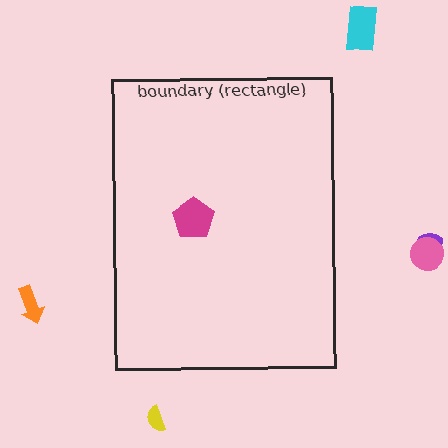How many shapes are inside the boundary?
1 inside, 5 outside.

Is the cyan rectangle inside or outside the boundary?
Outside.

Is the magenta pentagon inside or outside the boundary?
Inside.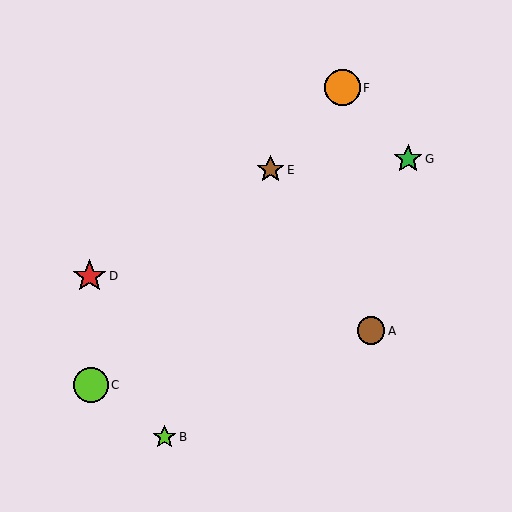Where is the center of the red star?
The center of the red star is at (89, 276).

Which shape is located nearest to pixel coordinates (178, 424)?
The lime star (labeled B) at (164, 437) is nearest to that location.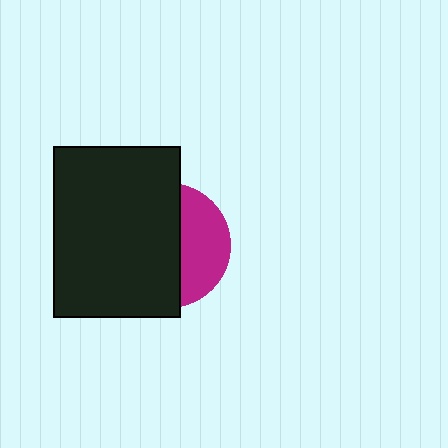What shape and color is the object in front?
The object in front is a black rectangle.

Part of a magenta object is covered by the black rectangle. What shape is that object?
It is a circle.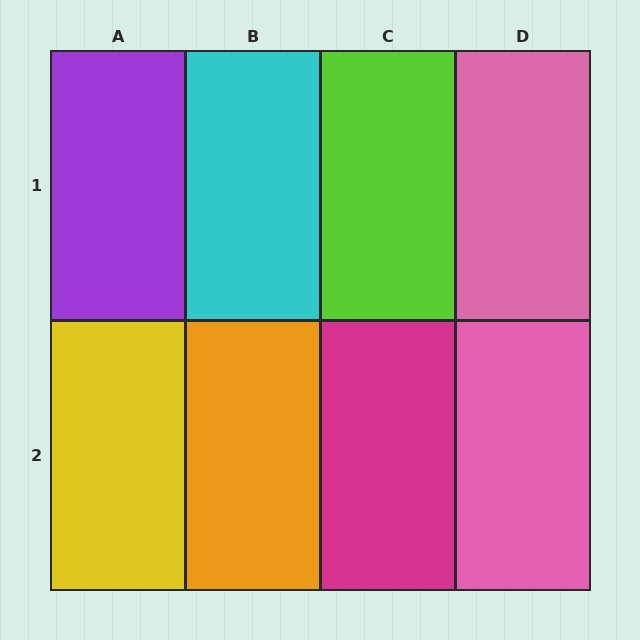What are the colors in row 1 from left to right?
Purple, cyan, lime, pink.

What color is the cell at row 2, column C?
Magenta.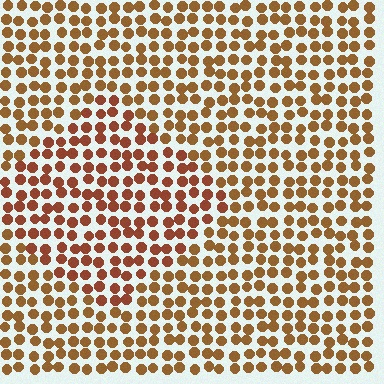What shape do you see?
I see a diamond.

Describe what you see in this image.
The image is filled with small brown elements in a uniform arrangement. A diamond-shaped region is visible where the elements are tinted to a slightly different hue, forming a subtle color boundary.